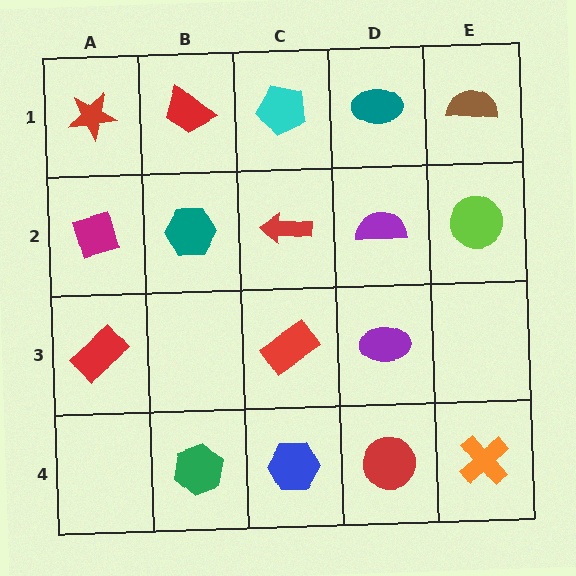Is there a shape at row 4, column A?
No, that cell is empty.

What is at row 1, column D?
A teal ellipse.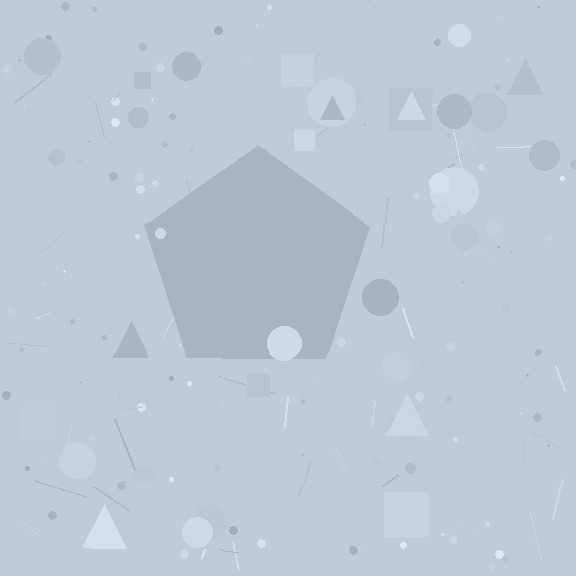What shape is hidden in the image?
A pentagon is hidden in the image.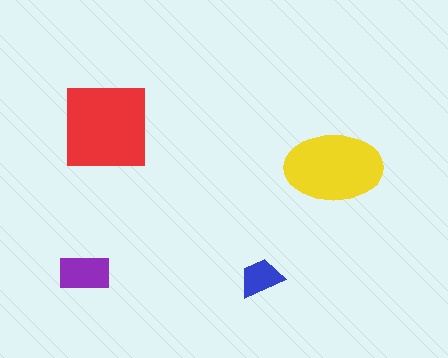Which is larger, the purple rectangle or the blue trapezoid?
The purple rectangle.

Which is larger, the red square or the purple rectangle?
The red square.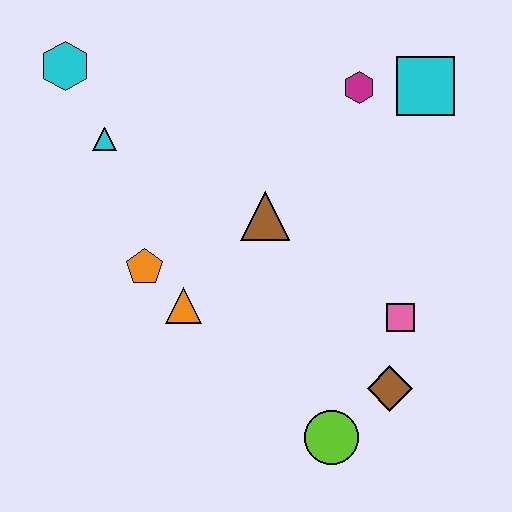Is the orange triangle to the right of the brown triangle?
No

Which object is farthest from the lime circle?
The cyan hexagon is farthest from the lime circle.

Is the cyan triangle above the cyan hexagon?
No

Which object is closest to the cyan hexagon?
The cyan triangle is closest to the cyan hexagon.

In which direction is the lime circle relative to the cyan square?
The lime circle is below the cyan square.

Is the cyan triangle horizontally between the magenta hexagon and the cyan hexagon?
Yes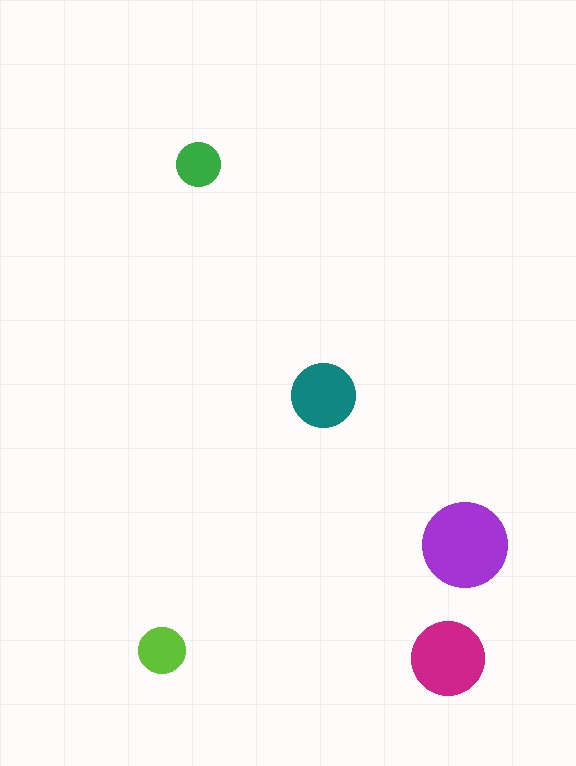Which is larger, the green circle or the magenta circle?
The magenta one.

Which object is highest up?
The green circle is topmost.